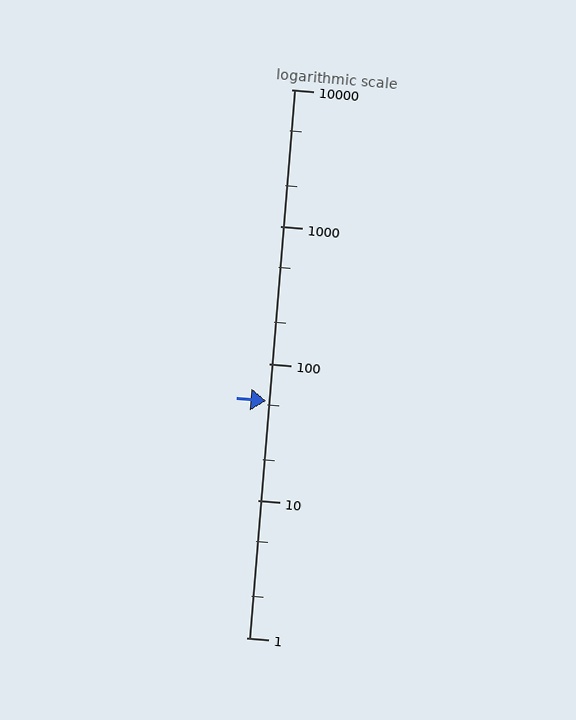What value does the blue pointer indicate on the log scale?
The pointer indicates approximately 53.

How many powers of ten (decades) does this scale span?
The scale spans 4 decades, from 1 to 10000.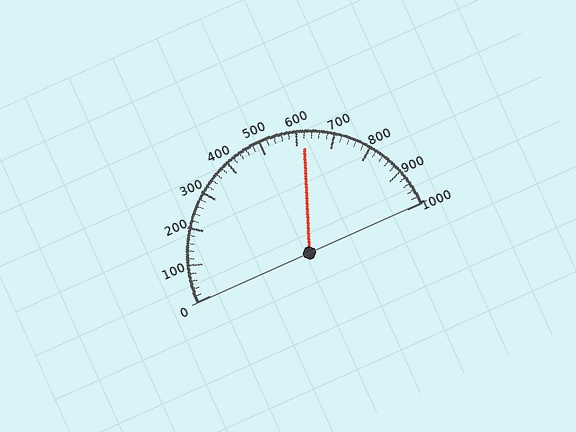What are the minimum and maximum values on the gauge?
The gauge ranges from 0 to 1000.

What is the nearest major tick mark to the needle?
The nearest major tick mark is 600.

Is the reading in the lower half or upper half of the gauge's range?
The reading is in the upper half of the range (0 to 1000).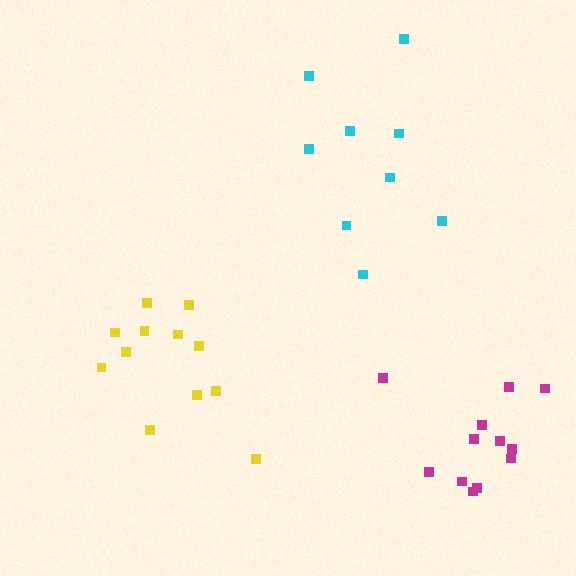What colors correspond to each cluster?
The clusters are colored: cyan, magenta, yellow.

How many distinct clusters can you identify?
There are 3 distinct clusters.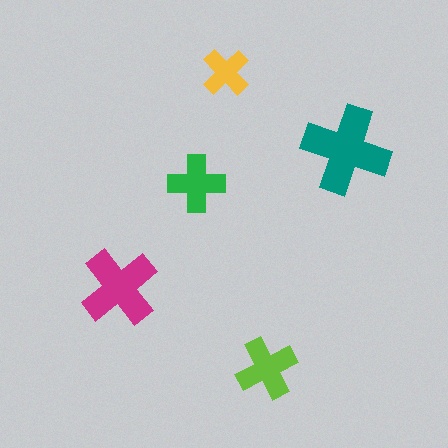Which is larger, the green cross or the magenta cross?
The magenta one.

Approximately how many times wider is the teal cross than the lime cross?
About 1.5 times wider.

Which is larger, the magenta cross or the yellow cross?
The magenta one.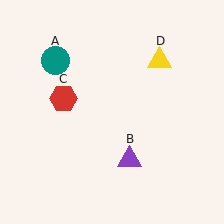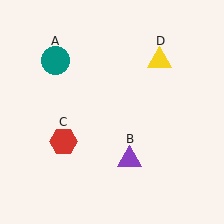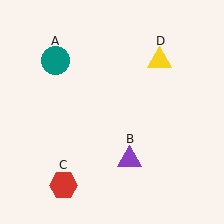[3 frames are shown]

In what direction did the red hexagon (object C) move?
The red hexagon (object C) moved down.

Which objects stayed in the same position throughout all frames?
Teal circle (object A) and purple triangle (object B) and yellow triangle (object D) remained stationary.